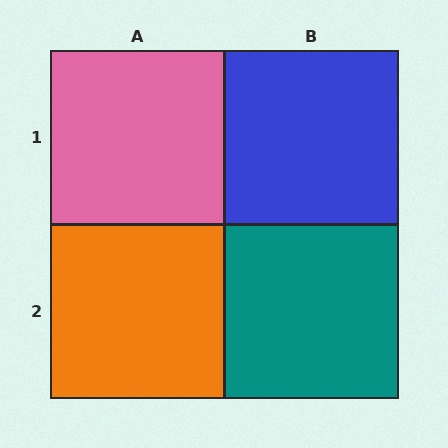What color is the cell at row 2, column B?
Teal.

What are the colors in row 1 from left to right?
Pink, blue.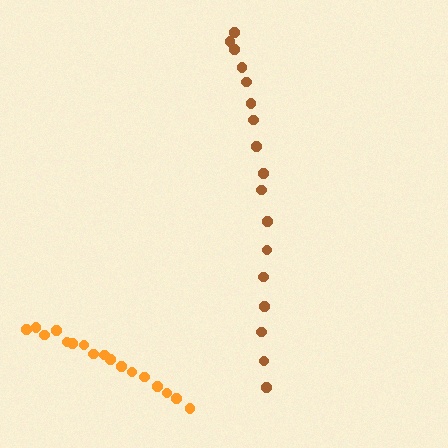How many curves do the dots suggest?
There are 2 distinct paths.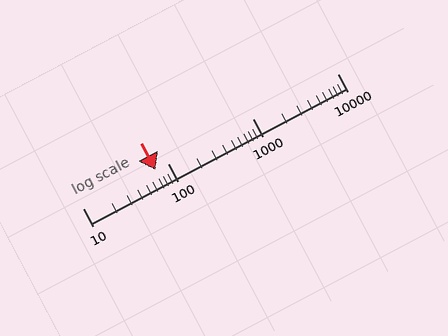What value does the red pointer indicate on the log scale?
The pointer indicates approximately 73.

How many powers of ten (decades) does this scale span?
The scale spans 3 decades, from 10 to 10000.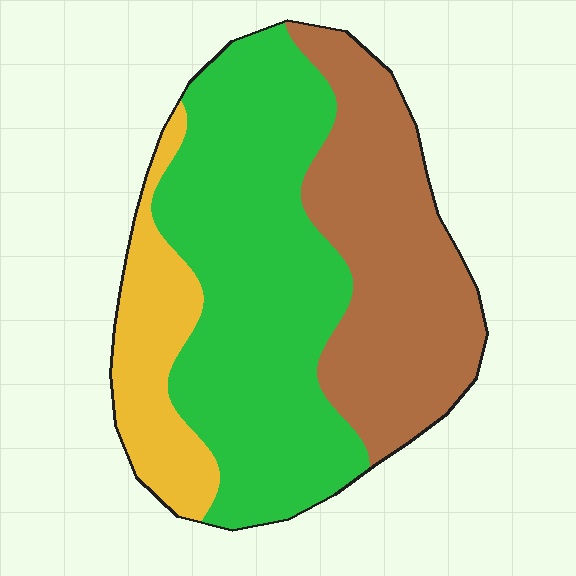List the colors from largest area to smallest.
From largest to smallest: green, brown, yellow.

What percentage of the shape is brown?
Brown covers 34% of the shape.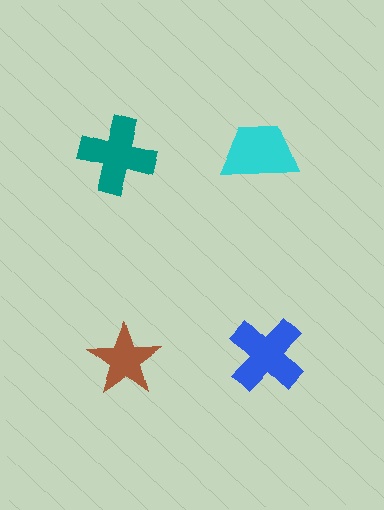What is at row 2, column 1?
A brown star.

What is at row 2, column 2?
A blue cross.